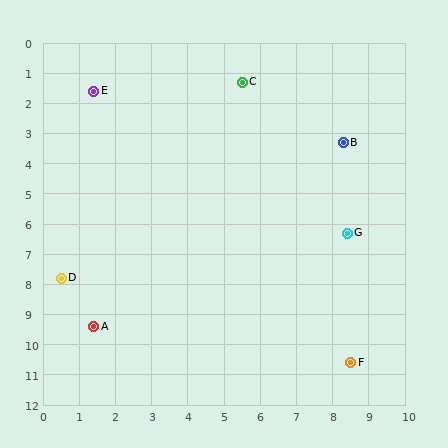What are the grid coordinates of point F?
Point F is at approximately (8.5, 10.6).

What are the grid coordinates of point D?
Point D is at approximately (0.5, 7.8).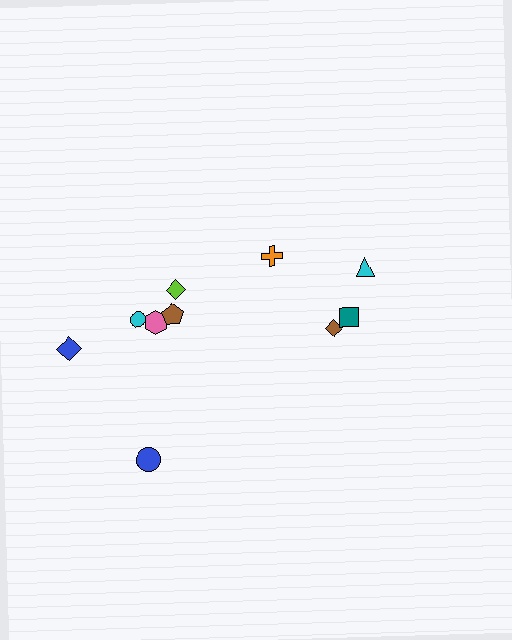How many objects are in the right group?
There are 4 objects.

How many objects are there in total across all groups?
There are 10 objects.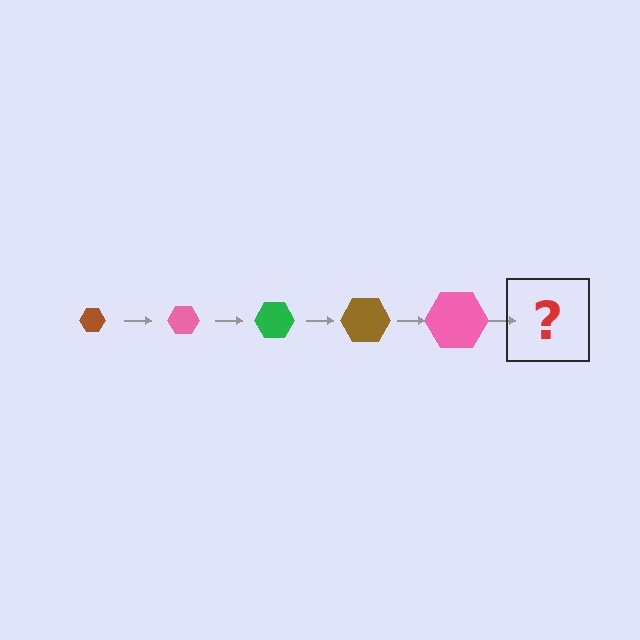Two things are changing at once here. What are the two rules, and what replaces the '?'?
The two rules are that the hexagon grows larger each step and the color cycles through brown, pink, and green. The '?' should be a green hexagon, larger than the previous one.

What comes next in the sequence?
The next element should be a green hexagon, larger than the previous one.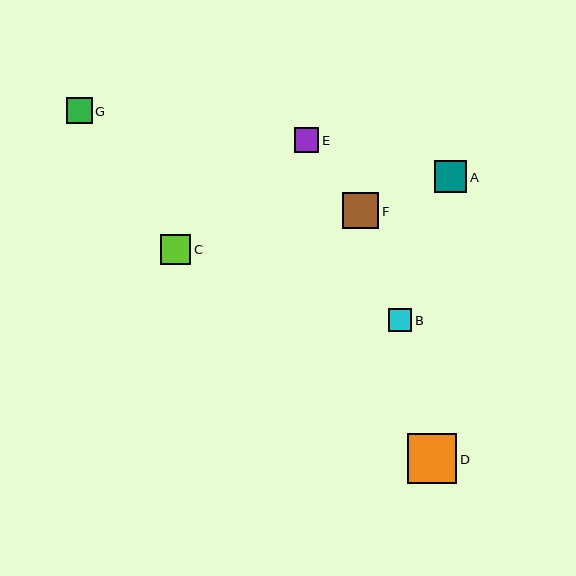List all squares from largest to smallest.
From largest to smallest: D, F, A, C, G, E, B.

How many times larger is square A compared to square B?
Square A is approximately 1.4 times the size of square B.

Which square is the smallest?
Square B is the smallest with a size of approximately 23 pixels.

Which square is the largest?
Square D is the largest with a size of approximately 50 pixels.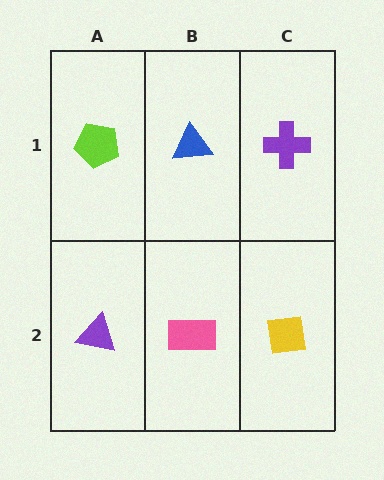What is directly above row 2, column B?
A blue triangle.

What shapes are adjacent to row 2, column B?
A blue triangle (row 1, column B), a purple triangle (row 2, column A), a yellow square (row 2, column C).